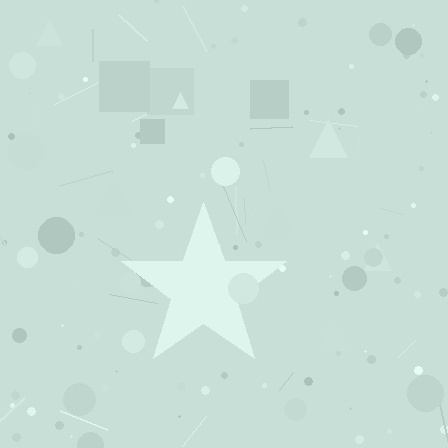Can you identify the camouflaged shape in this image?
The camouflaged shape is a star.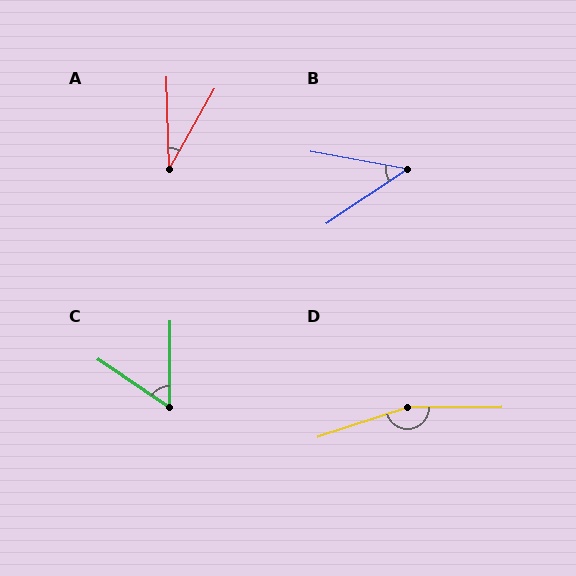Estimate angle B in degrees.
Approximately 44 degrees.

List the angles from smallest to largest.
A (31°), B (44°), C (57°), D (162°).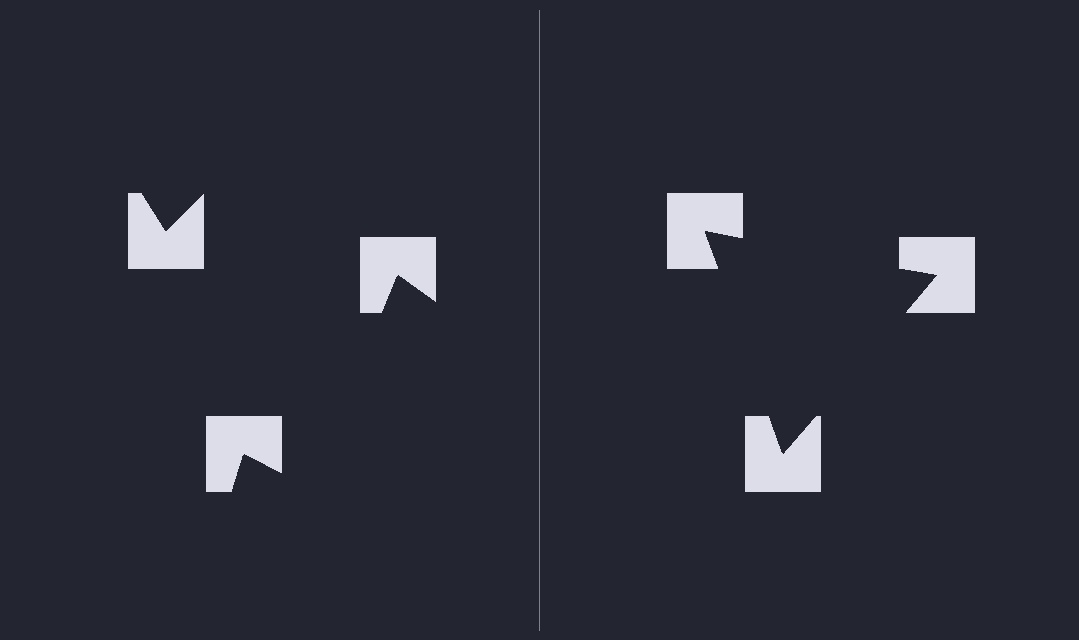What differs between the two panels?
The notched squares are positioned identically on both sides; only the wedge orientations differ. On the right they align to a triangle; on the left they are misaligned.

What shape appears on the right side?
An illusory triangle.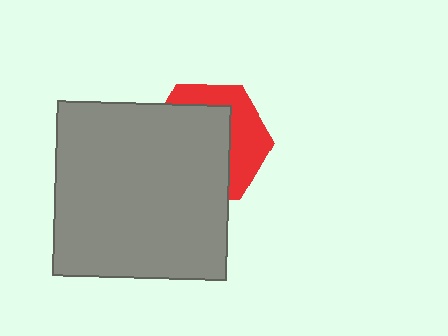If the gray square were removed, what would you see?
You would see the complete red hexagon.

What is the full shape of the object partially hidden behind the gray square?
The partially hidden object is a red hexagon.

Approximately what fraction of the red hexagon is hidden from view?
Roughly 61% of the red hexagon is hidden behind the gray square.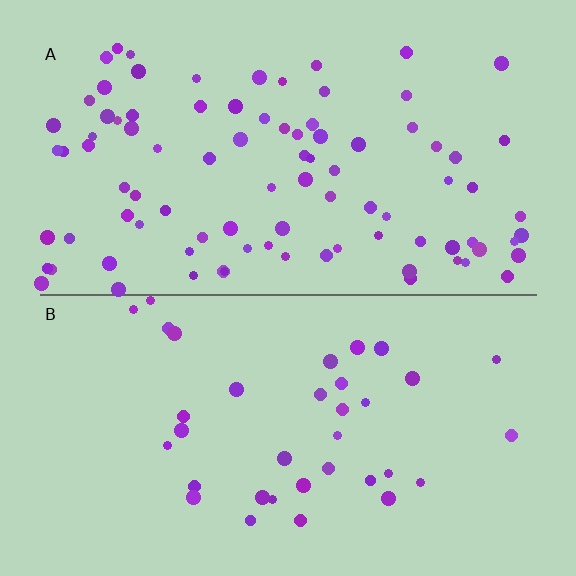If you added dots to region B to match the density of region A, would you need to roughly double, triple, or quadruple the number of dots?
Approximately triple.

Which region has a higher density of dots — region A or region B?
A (the top).